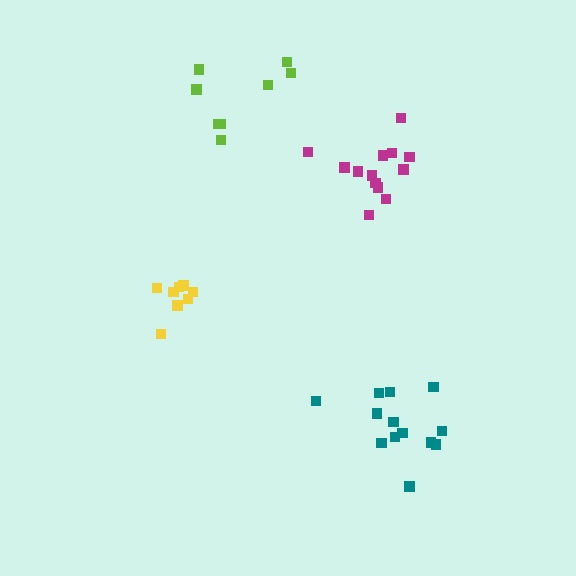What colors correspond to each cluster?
The clusters are colored: lime, yellow, teal, magenta.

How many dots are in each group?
Group 1: 8 dots, Group 2: 8 dots, Group 3: 13 dots, Group 4: 13 dots (42 total).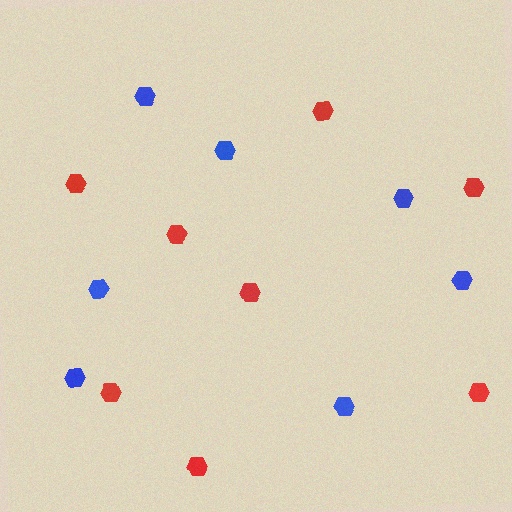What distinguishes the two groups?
There are 2 groups: one group of blue hexagons (7) and one group of red hexagons (8).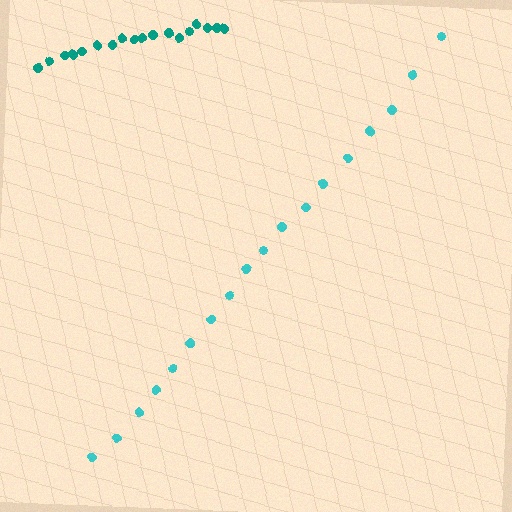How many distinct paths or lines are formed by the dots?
There are 2 distinct paths.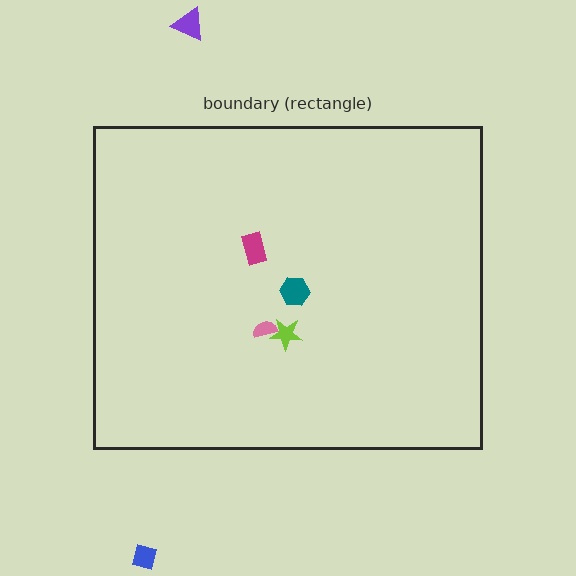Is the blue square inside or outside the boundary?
Outside.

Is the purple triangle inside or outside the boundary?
Outside.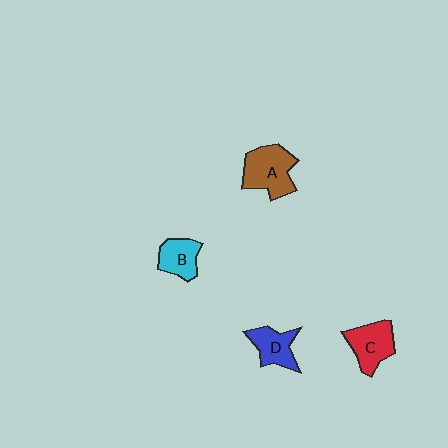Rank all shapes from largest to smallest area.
From largest to smallest: A (brown), C (red), D (blue), B (cyan).